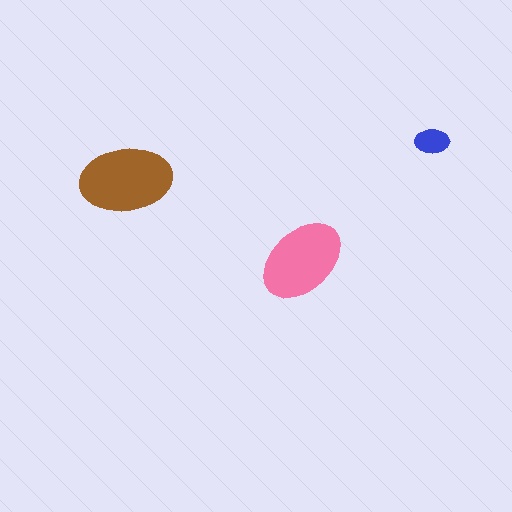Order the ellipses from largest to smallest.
the brown one, the pink one, the blue one.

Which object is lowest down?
The pink ellipse is bottommost.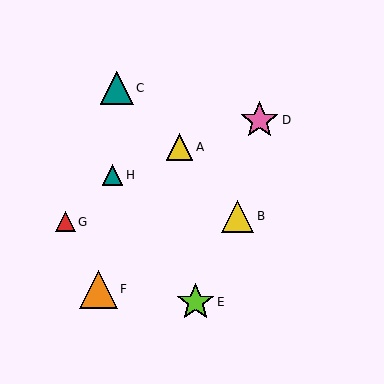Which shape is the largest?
The pink star (labeled D) is the largest.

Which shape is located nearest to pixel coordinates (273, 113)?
The pink star (labeled D) at (260, 120) is nearest to that location.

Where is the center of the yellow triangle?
The center of the yellow triangle is at (237, 216).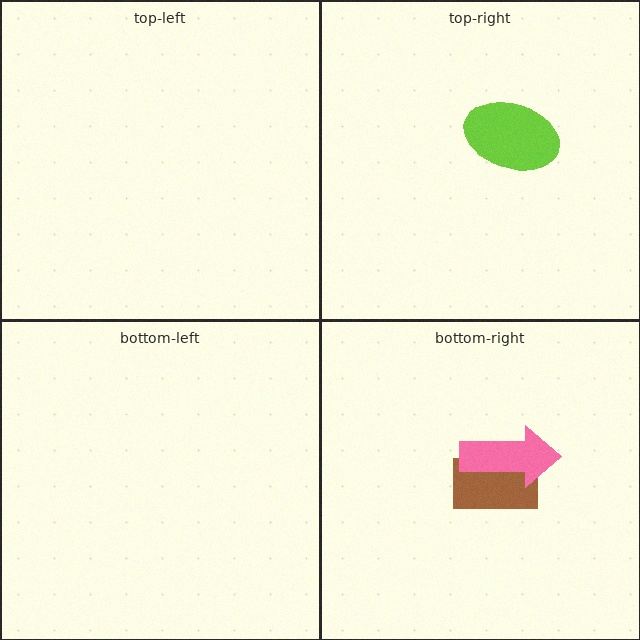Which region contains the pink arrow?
The bottom-right region.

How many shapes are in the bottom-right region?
2.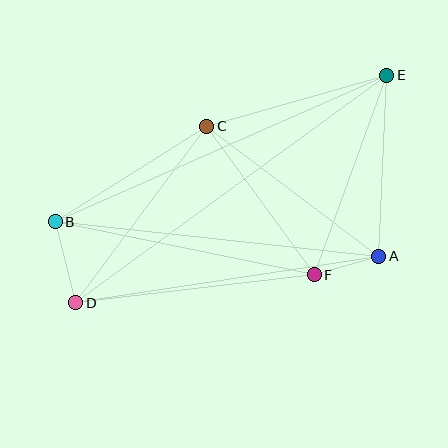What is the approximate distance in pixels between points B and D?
The distance between B and D is approximately 84 pixels.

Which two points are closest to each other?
Points A and F are closest to each other.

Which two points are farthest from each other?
Points D and E are farthest from each other.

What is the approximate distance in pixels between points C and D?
The distance between C and D is approximately 220 pixels.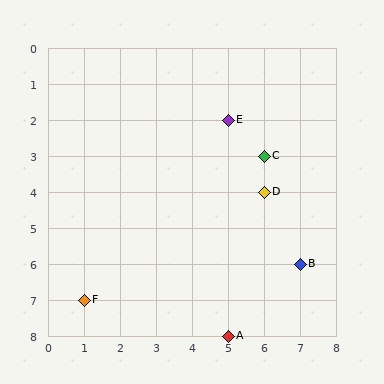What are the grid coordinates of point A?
Point A is at grid coordinates (5, 8).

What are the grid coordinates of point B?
Point B is at grid coordinates (7, 6).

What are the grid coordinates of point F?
Point F is at grid coordinates (1, 7).